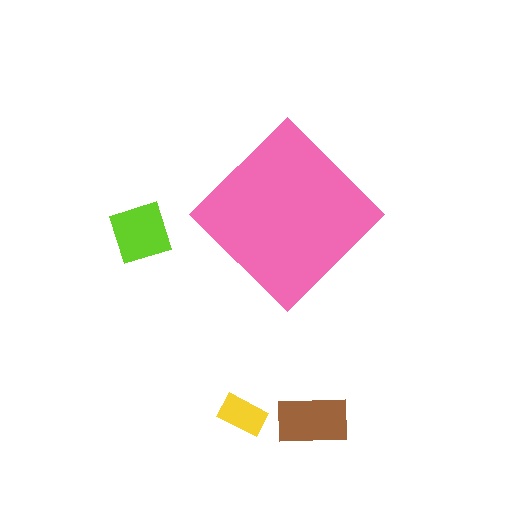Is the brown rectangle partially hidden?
No, the brown rectangle is fully visible.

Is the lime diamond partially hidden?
No, the lime diamond is fully visible.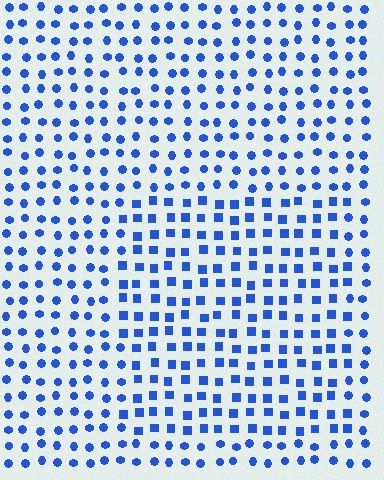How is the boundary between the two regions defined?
The boundary is defined by a change in element shape: squares inside vs. circles outside. All elements share the same color and spacing.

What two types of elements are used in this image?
The image uses squares inside the rectangle region and circles outside it.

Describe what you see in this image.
The image is filled with small blue elements arranged in a uniform grid. A rectangle-shaped region contains squares, while the surrounding area contains circles. The boundary is defined purely by the change in element shape.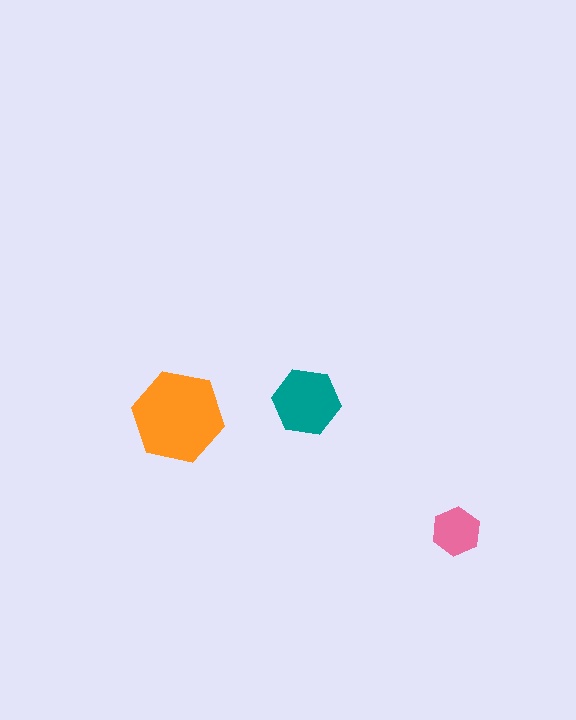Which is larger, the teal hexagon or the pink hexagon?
The teal one.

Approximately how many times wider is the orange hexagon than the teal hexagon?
About 1.5 times wider.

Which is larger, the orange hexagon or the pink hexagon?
The orange one.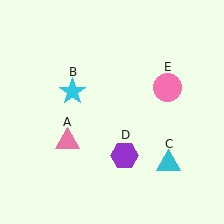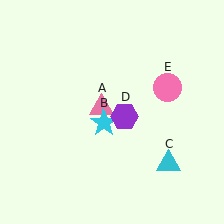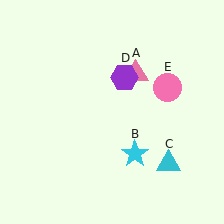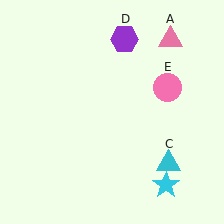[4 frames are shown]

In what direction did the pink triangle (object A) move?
The pink triangle (object A) moved up and to the right.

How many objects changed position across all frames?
3 objects changed position: pink triangle (object A), cyan star (object B), purple hexagon (object D).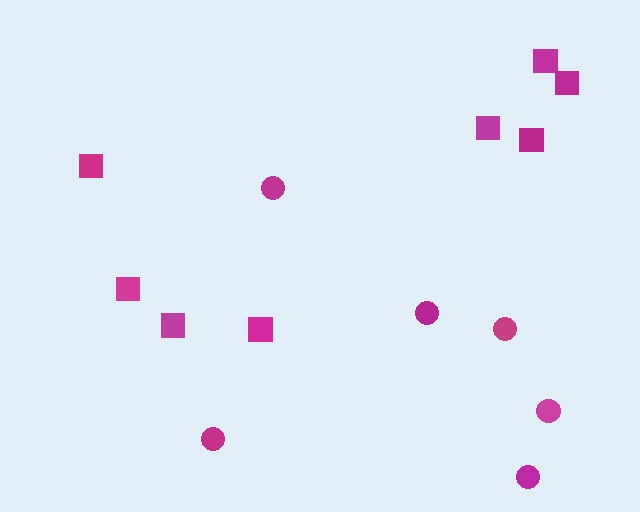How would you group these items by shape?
There are 2 groups: one group of squares (8) and one group of circles (6).